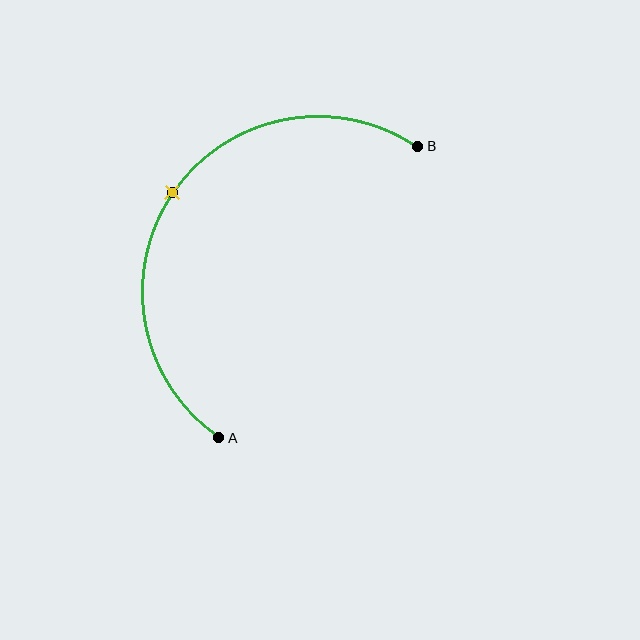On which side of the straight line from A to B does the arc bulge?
The arc bulges above and to the left of the straight line connecting A and B.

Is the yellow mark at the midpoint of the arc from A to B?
Yes. The yellow mark lies on the arc at equal arc-length from both A and B — it is the arc midpoint.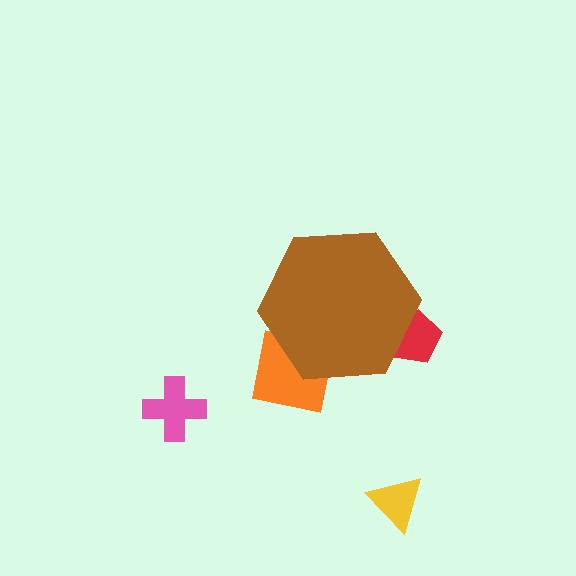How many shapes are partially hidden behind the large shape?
2 shapes are partially hidden.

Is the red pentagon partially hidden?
Yes, the red pentagon is partially hidden behind the brown hexagon.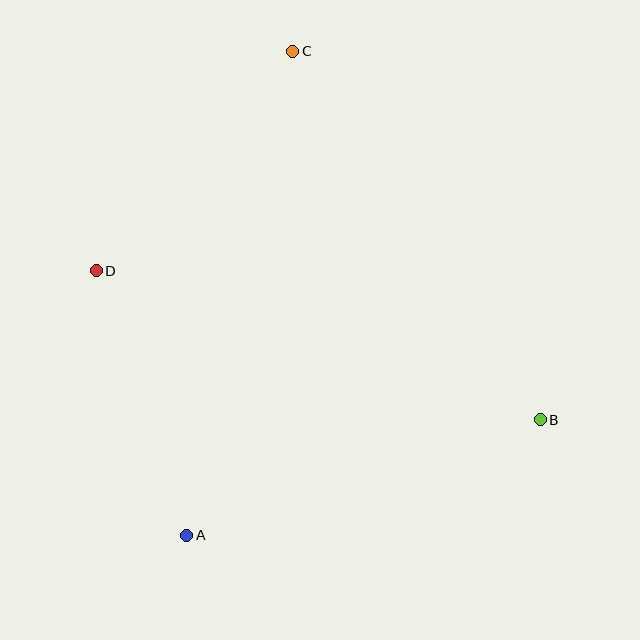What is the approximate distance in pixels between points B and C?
The distance between B and C is approximately 444 pixels.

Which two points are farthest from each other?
Points A and C are farthest from each other.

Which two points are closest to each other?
Points A and D are closest to each other.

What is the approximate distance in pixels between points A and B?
The distance between A and B is approximately 372 pixels.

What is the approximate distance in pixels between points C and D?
The distance between C and D is approximately 295 pixels.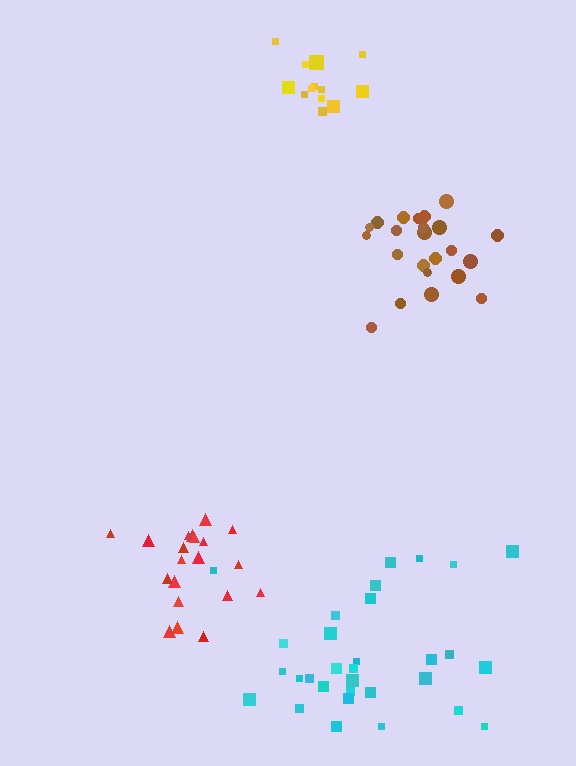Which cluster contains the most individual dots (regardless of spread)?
Cyan (32).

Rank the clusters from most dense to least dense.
brown, red, yellow, cyan.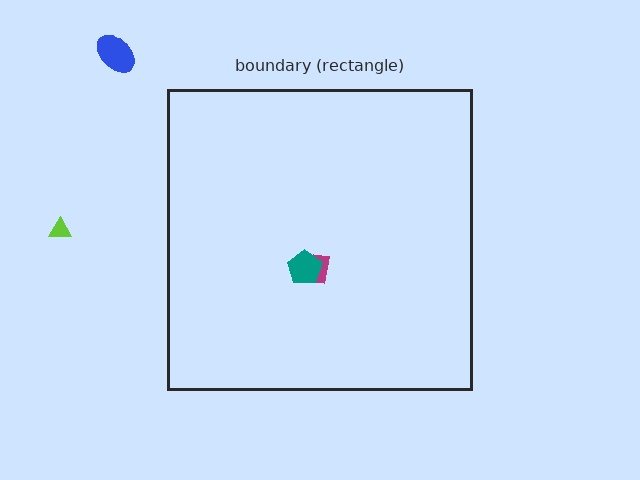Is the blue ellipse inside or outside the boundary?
Outside.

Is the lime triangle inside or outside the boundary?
Outside.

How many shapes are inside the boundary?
2 inside, 2 outside.